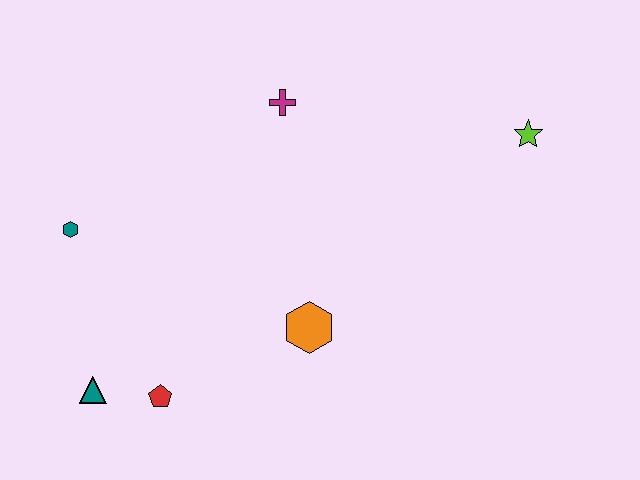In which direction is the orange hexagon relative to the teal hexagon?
The orange hexagon is to the right of the teal hexagon.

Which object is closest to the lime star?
The magenta cross is closest to the lime star.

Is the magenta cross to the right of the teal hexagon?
Yes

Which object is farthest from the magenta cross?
The teal triangle is farthest from the magenta cross.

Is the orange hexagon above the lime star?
No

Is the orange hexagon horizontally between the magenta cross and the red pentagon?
No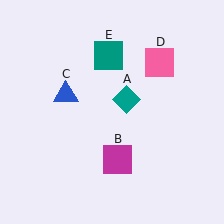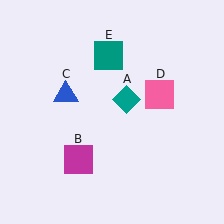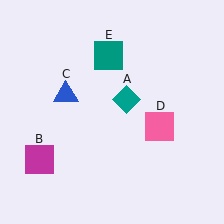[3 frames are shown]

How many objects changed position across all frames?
2 objects changed position: magenta square (object B), pink square (object D).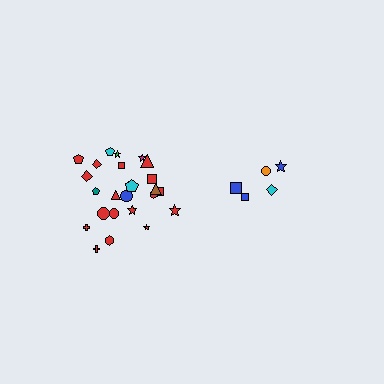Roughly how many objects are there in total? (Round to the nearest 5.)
Roughly 30 objects in total.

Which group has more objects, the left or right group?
The left group.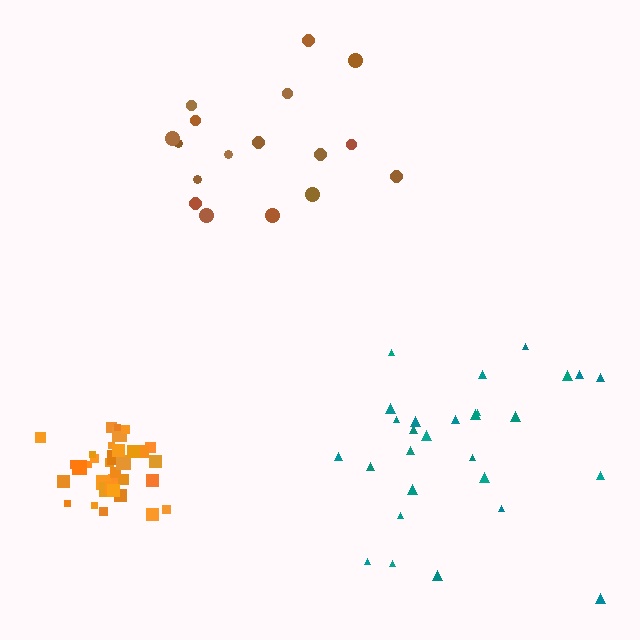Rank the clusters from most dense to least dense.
orange, teal, brown.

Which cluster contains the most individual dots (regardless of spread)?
Orange (35).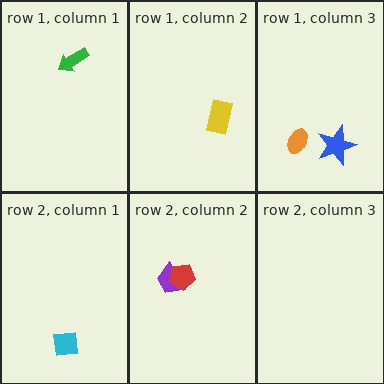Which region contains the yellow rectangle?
The row 1, column 2 region.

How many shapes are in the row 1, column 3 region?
2.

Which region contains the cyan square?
The row 2, column 1 region.